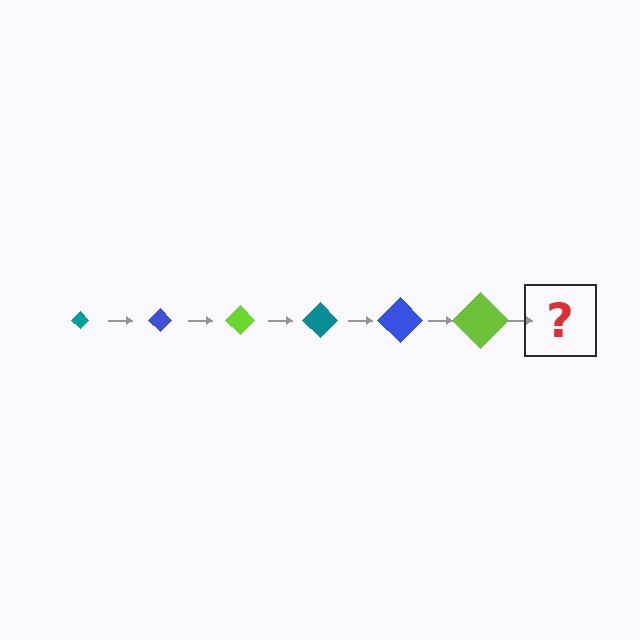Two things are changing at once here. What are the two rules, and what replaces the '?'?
The two rules are that the diamond grows larger each step and the color cycles through teal, blue, and lime. The '?' should be a teal diamond, larger than the previous one.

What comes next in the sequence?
The next element should be a teal diamond, larger than the previous one.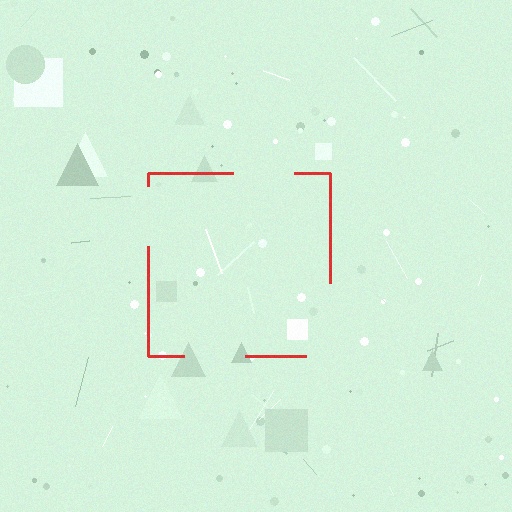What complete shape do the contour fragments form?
The contour fragments form a square.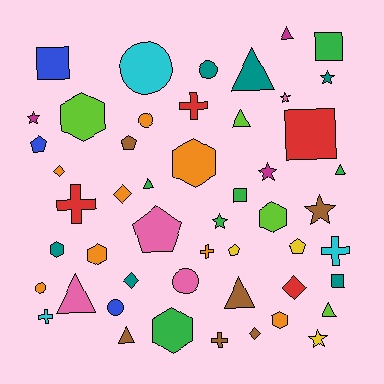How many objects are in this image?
There are 50 objects.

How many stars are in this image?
There are 7 stars.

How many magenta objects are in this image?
There are 3 magenta objects.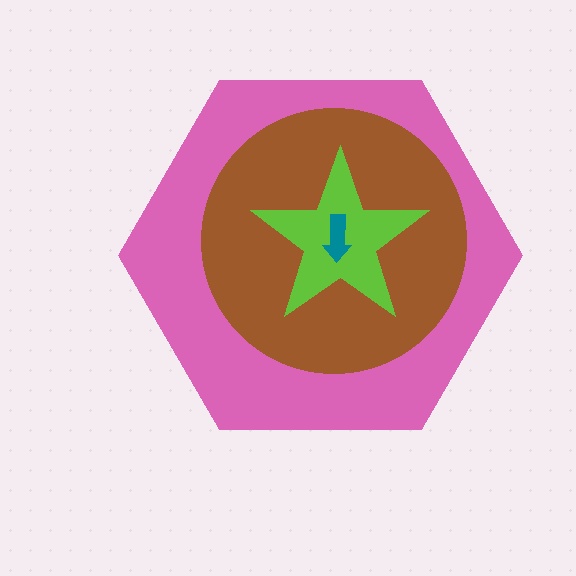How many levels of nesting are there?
4.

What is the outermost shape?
The pink hexagon.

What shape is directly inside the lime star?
The teal arrow.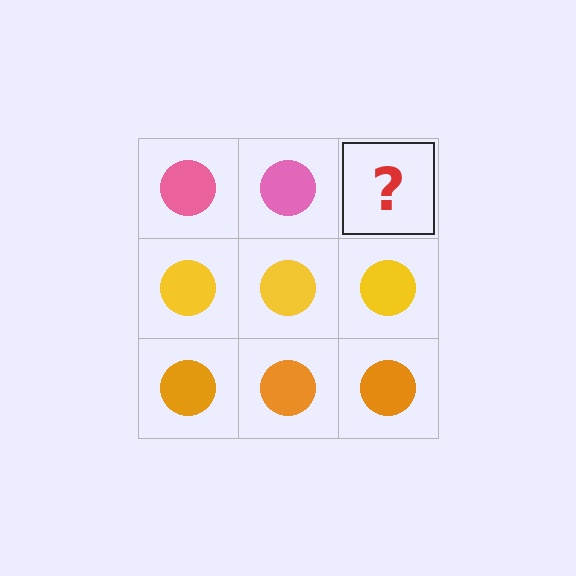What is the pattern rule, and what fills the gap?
The rule is that each row has a consistent color. The gap should be filled with a pink circle.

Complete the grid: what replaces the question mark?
The question mark should be replaced with a pink circle.